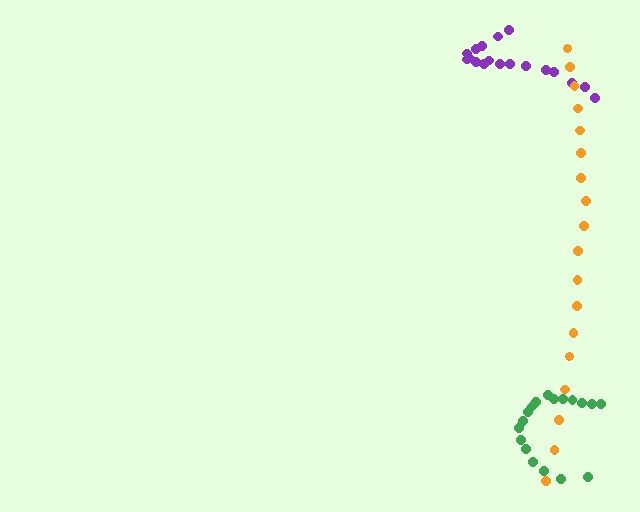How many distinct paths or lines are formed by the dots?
There are 3 distinct paths.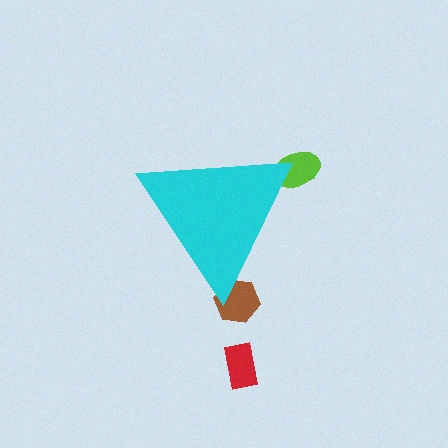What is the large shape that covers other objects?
A cyan triangle.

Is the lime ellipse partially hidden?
Yes, the lime ellipse is partially hidden behind the cyan triangle.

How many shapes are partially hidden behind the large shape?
2 shapes are partially hidden.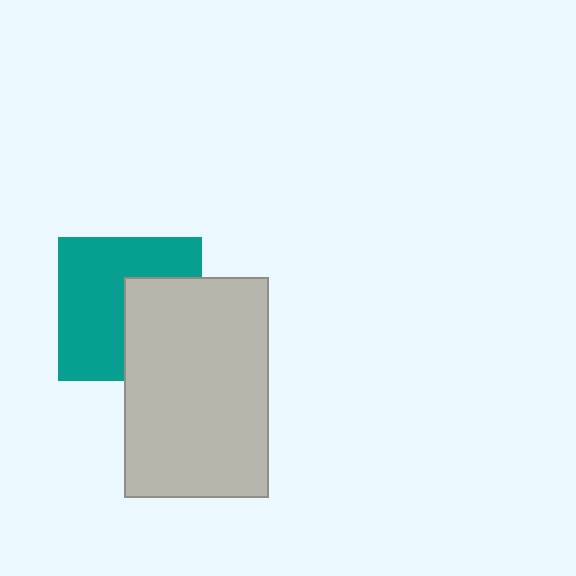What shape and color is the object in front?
The object in front is a light gray rectangle.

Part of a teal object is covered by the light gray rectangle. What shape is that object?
It is a square.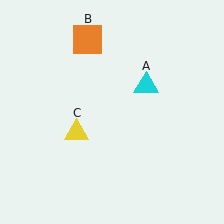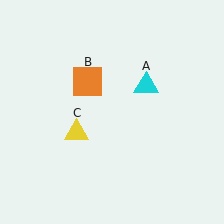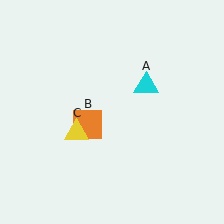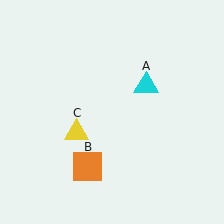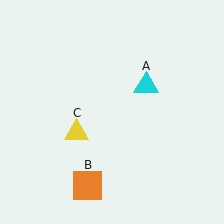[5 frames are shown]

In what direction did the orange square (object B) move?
The orange square (object B) moved down.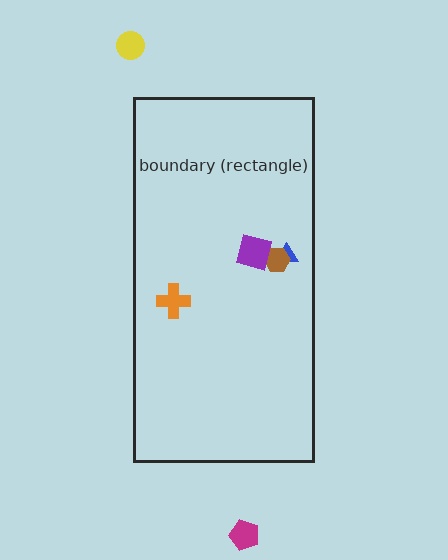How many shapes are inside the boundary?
4 inside, 2 outside.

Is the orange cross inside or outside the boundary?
Inside.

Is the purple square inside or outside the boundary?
Inside.